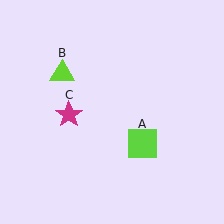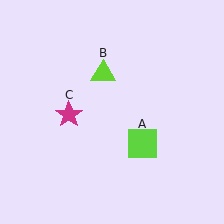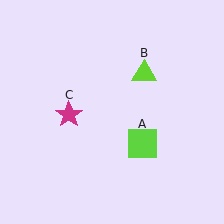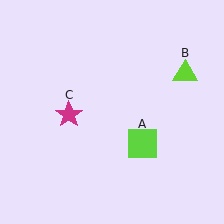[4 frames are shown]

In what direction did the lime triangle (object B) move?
The lime triangle (object B) moved right.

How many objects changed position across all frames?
1 object changed position: lime triangle (object B).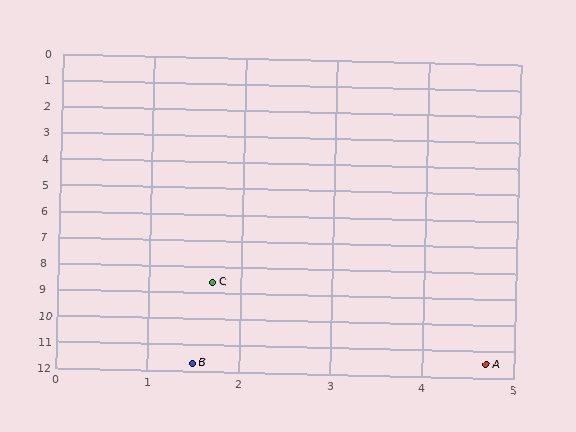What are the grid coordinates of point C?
Point C is at approximately (1.7, 8.6).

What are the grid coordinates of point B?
Point B is at approximately (1.5, 11.7).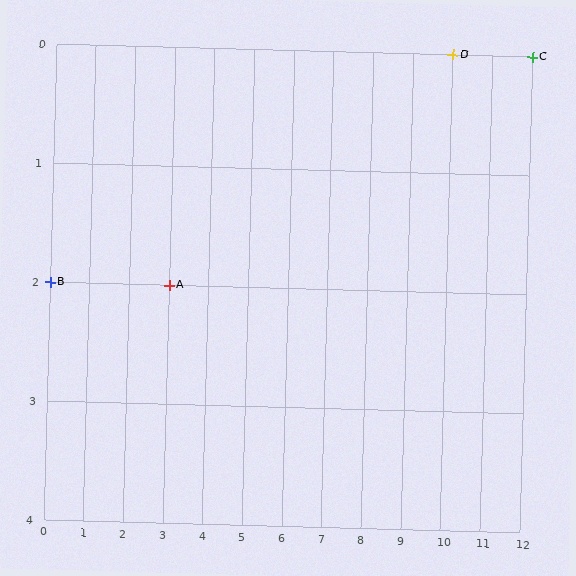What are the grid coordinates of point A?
Point A is at grid coordinates (3, 2).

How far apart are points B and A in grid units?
Points B and A are 3 columns apart.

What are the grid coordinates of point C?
Point C is at grid coordinates (12, 0).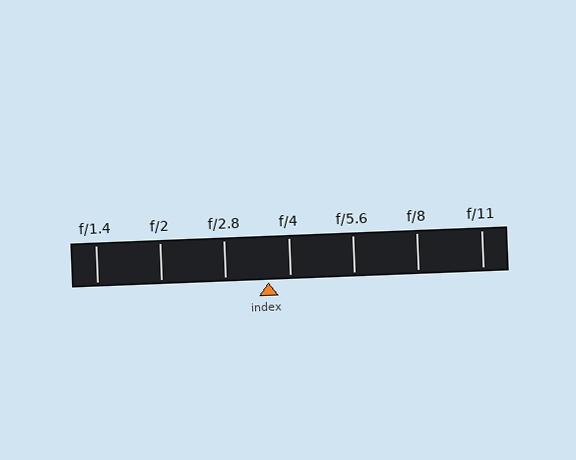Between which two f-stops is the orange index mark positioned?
The index mark is between f/2.8 and f/4.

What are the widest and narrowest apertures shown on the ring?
The widest aperture shown is f/1.4 and the narrowest is f/11.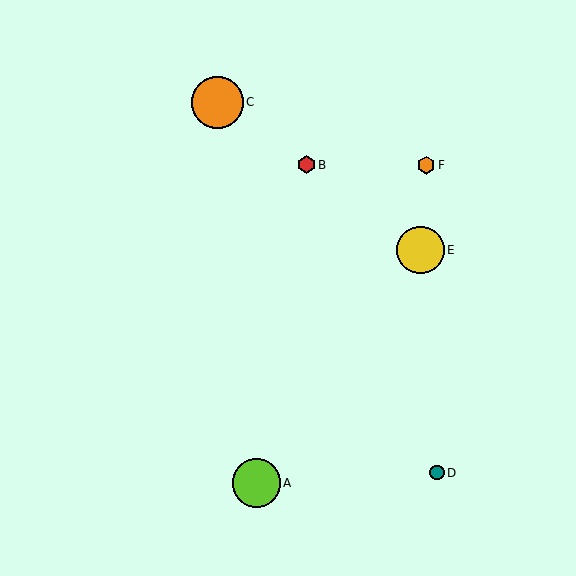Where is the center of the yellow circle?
The center of the yellow circle is at (421, 250).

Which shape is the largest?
The orange circle (labeled C) is the largest.